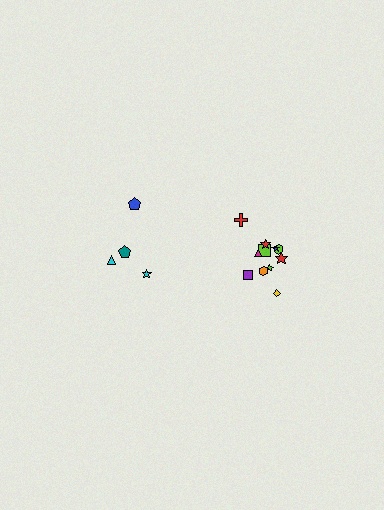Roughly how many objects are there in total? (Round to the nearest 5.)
Roughly 15 objects in total.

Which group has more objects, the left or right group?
The right group.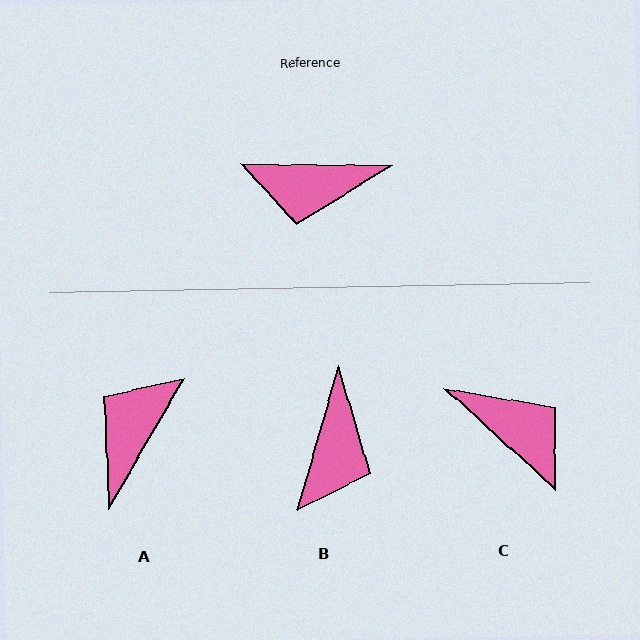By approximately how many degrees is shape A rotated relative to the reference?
Approximately 120 degrees clockwise.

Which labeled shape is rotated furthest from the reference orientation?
C, about 138 degrees away.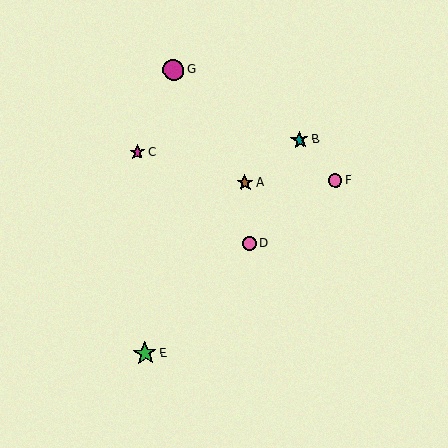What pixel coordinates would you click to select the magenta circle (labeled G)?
Click at (173, 70) to select the magenta circle G.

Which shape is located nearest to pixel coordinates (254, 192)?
The brown star (labeled A) at (245, 183) is nearest to that location.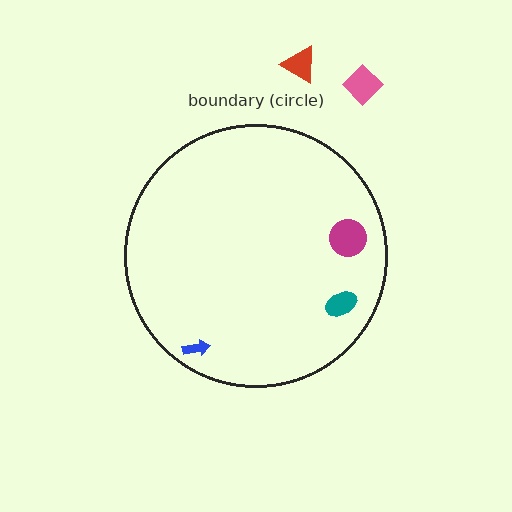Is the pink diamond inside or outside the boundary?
Outside.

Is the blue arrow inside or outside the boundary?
Inside.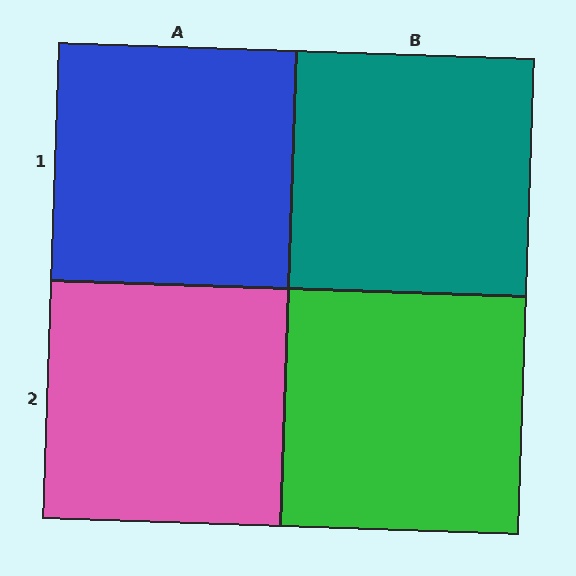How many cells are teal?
1 cell is teal.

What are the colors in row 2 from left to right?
Pink, green.